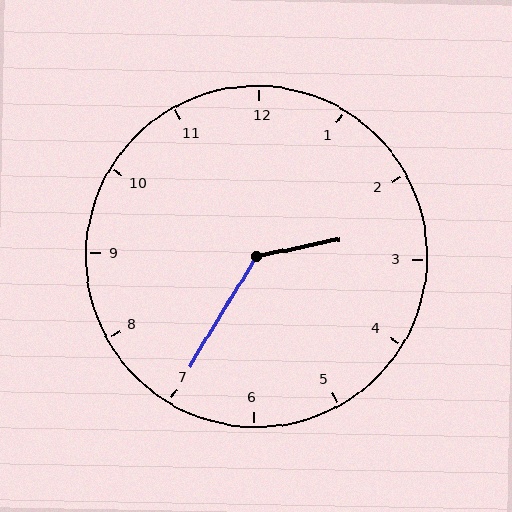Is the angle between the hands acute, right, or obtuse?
It is obtuse.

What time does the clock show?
2:35.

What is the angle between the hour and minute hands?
Approximately 132 degrees.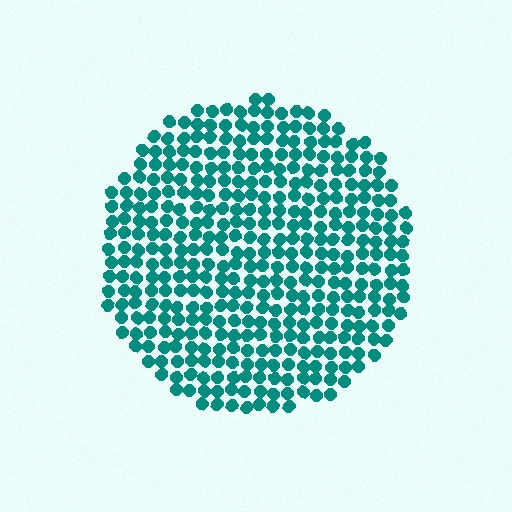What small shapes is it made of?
It is made of small circles.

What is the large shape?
The large shape is a circle.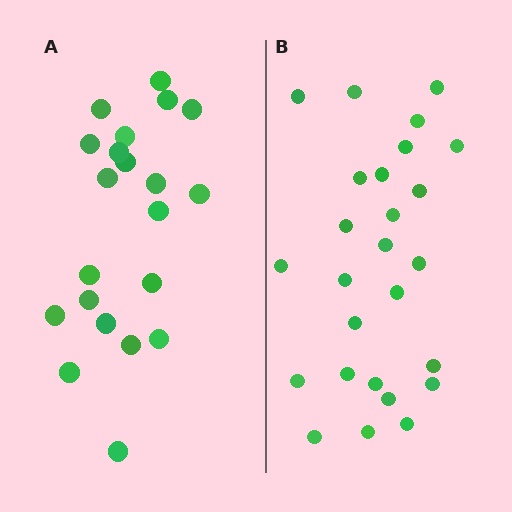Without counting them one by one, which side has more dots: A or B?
Region B (the right region) has more dots.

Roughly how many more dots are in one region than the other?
Region B has about 5 more dots than region A.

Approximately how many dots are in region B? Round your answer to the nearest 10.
About 30 dots. (The exact count is 26, which rounds to 30.)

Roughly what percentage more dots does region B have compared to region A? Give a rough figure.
About 25% more.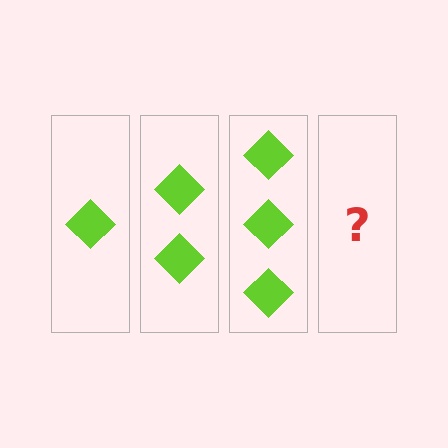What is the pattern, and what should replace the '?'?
The pattern is that each step adds one more diamond. The '?' should be 4 diamonds.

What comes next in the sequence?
The next element should be 4 diamonds.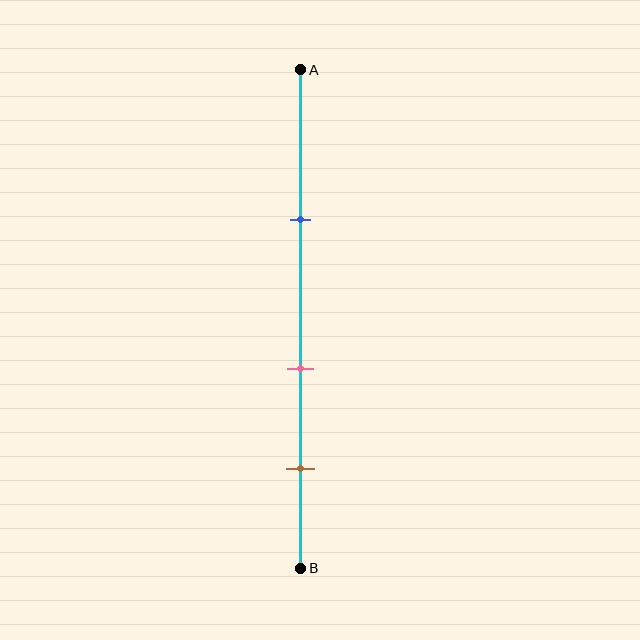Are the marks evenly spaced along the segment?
Yes, the marks are approximately evenly spaced.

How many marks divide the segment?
There are 3 marks dividing the segment.